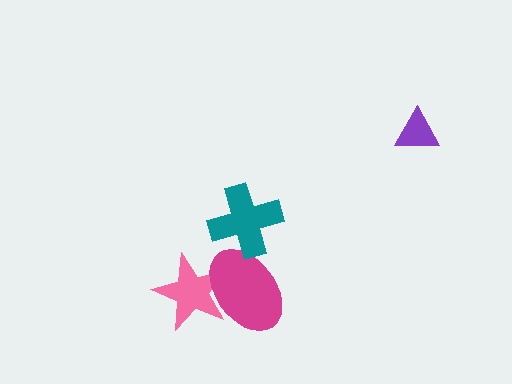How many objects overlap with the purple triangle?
0 objects overlap with the purple triangle.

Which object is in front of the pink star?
The magenta ellipse is in front of the pink star.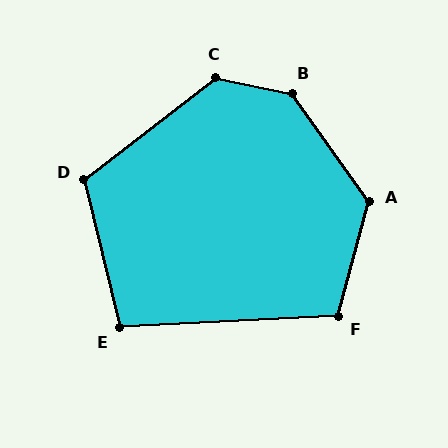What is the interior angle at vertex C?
Approximately 130 degrees (obtuse).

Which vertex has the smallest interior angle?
E, at approximately 101 degrees.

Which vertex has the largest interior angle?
B, at approximately 138 degrees.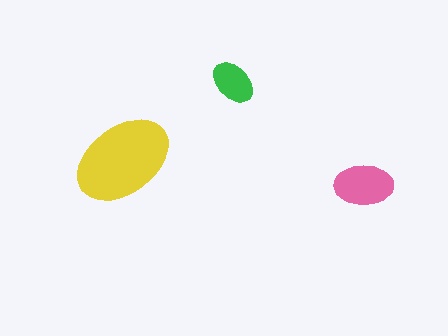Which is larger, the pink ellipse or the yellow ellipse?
The yellow one.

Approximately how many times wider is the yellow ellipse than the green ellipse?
About 2 times wider.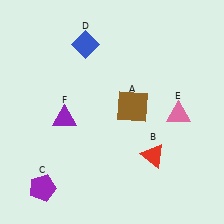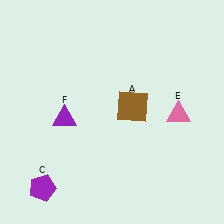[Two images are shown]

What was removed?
The red triangle (B), the blue diamond (D) were removed in Image 2.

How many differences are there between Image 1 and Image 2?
There are 2 differences between the two images.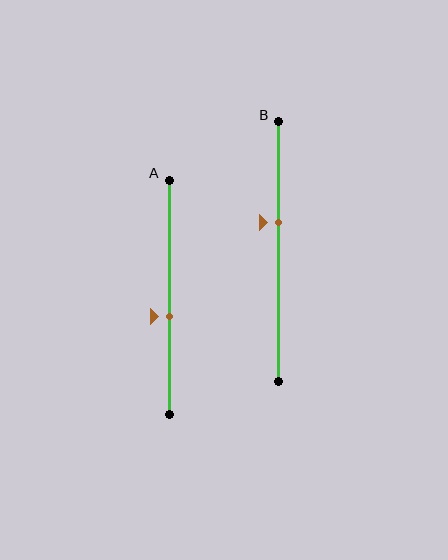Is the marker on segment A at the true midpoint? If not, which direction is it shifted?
No, the marker on segment A is shifted downward by about 8% of the segment length.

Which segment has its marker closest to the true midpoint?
Segment A has its marker closest to the true midpoint.